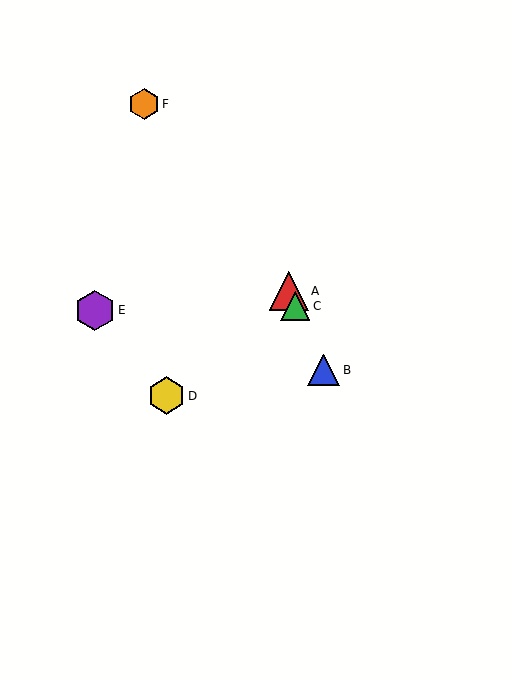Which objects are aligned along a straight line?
Objects A, B, C are aligned along a straight line.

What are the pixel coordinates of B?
Object B is at (324, 370).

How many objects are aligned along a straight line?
3 objects (A, B, C) are aligned along a straight line.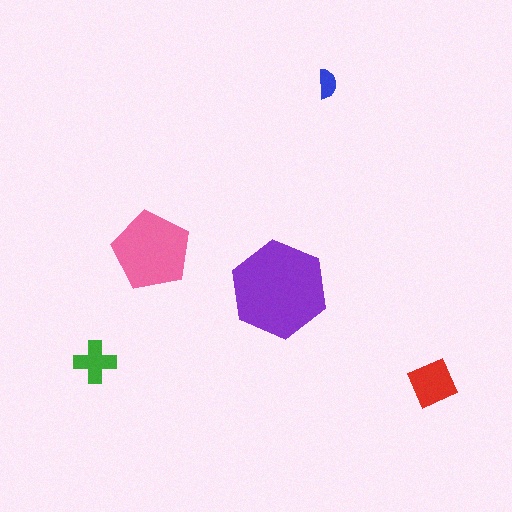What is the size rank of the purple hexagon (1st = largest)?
1st.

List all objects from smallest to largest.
The blue semicircle, the green cross, the red diamond, the pink pentagon, the purple hexagon.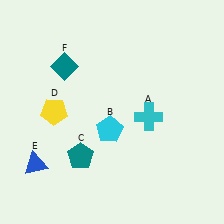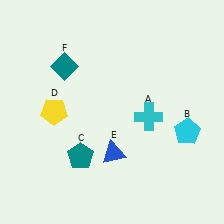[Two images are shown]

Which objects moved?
The objects that moved are: the cyan pentagon (B), the blue triangle (E).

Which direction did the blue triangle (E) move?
The blue triangle (E) moved right.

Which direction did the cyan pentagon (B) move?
The cyan pentagon (B) moved right.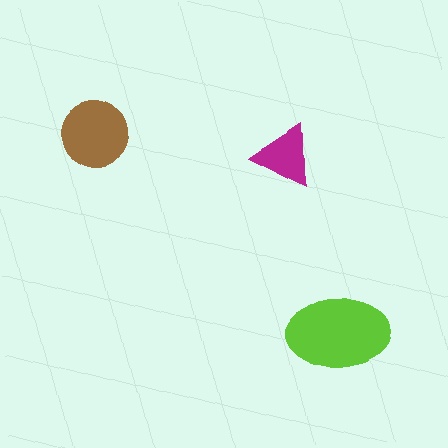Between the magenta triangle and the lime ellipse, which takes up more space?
The lime ellipse.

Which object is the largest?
The lime ellipse.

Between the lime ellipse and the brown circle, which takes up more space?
The lime ellipse.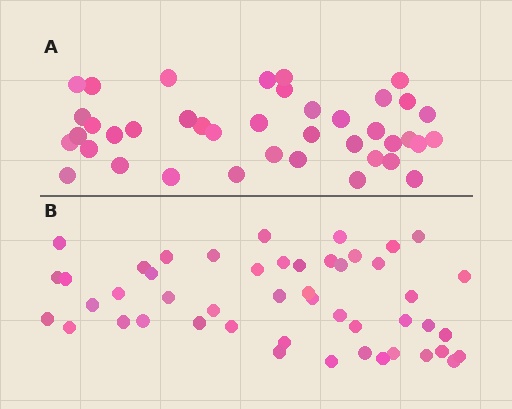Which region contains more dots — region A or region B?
Region B (the bottom region) has more dots.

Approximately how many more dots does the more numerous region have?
Region B has roughly 8 or so more dots than region A.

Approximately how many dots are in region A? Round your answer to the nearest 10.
About 40 dots.